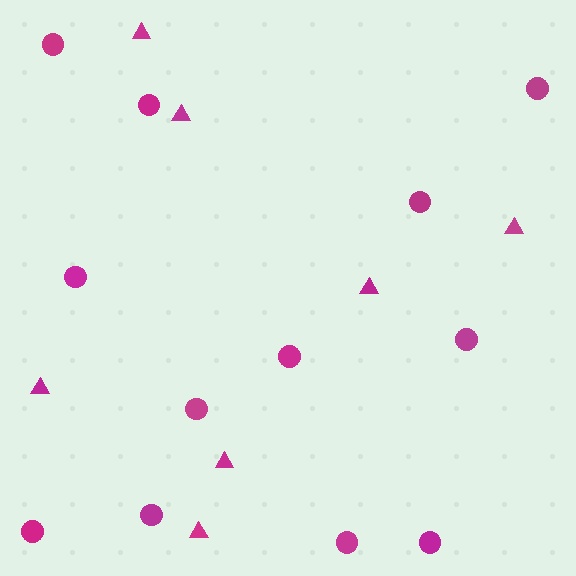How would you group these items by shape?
There are 2 groups: one group of circles (12) and one group of triangles (7).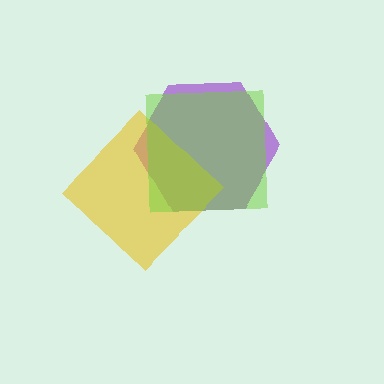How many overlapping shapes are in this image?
There are 3 overlapping shapes in the image.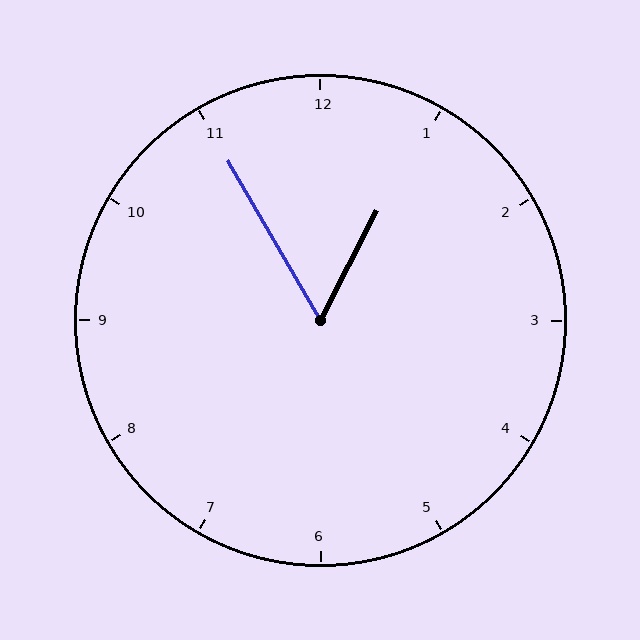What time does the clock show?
12:55.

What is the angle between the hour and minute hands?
Approximately 58 degrees.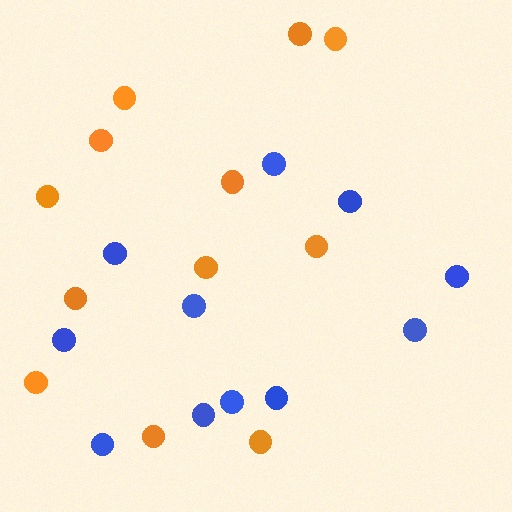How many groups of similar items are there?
There are 2 groups: one group of orange circles (12) and one group of blue circles (11).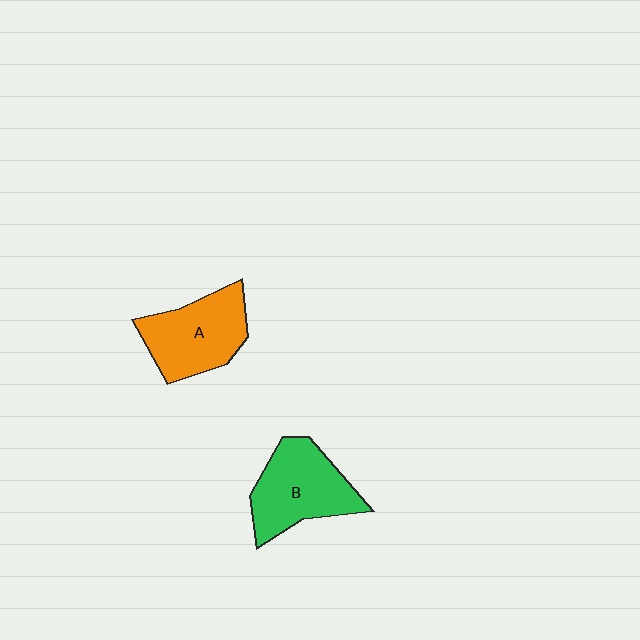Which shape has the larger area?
Shape B (green).